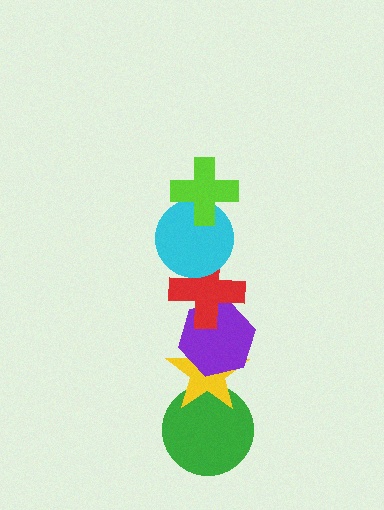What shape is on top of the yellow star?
The purple hexagon is on top of the yellow star.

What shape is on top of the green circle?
The yellow star is on top of the green circle.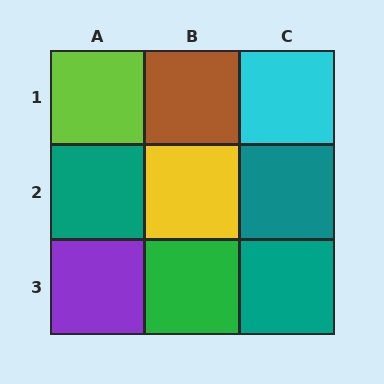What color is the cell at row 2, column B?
Yellow.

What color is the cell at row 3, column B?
Green.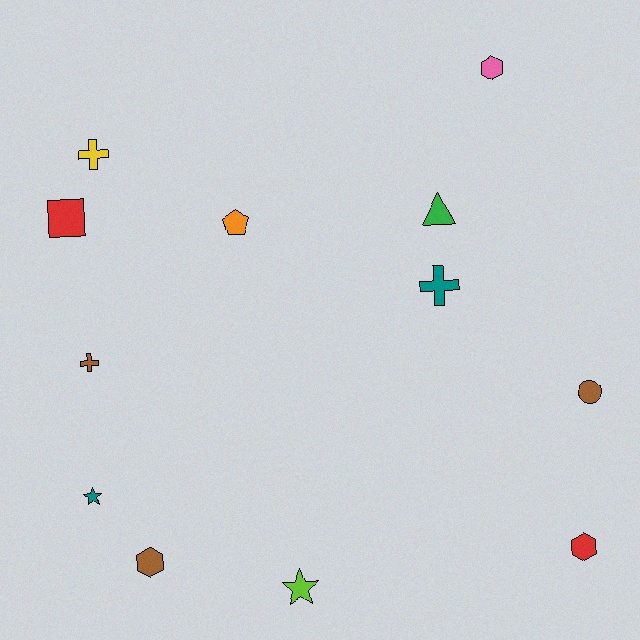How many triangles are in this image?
There is 1 triangle.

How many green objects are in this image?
There is 1 green object.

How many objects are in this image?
There are 12 objects.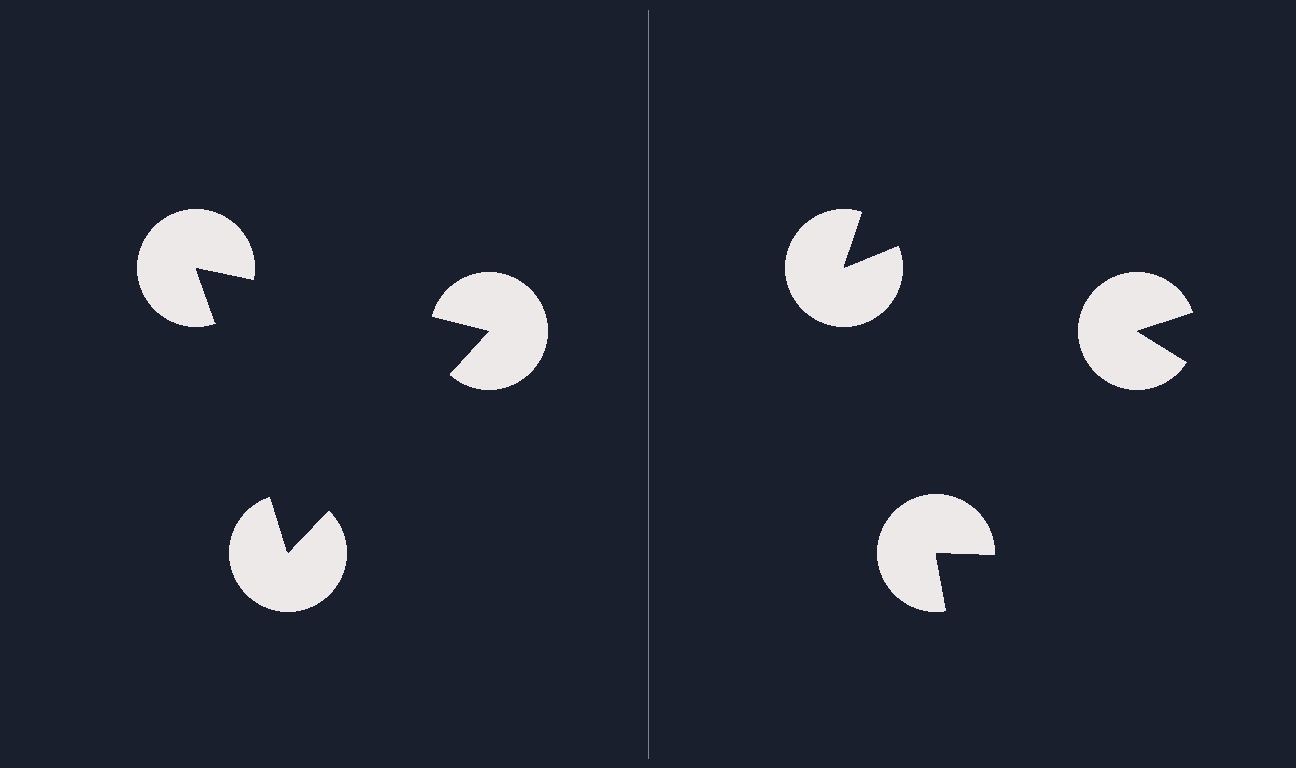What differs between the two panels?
The pac-man discs are positioned identically on both sides; only the wedge orientations differ. On the left they align to a triangle; on the right they are misaligned.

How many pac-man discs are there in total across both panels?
6 — 3 on each side.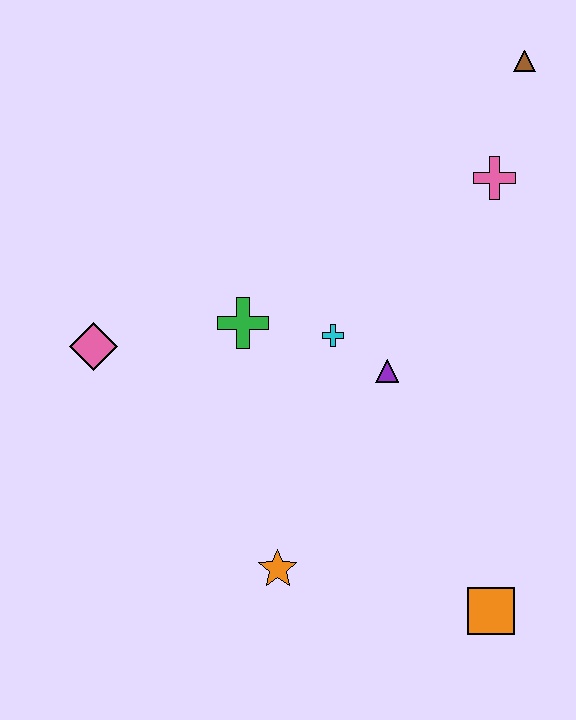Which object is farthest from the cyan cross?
The brown triangle is farthest from the cyan cross.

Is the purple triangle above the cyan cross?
No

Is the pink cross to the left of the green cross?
No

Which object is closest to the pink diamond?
The green cross is closest to the pink diamond.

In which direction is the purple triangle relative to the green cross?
The purple triangle is to the right of the green cross.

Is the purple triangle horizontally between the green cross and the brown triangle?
Yes